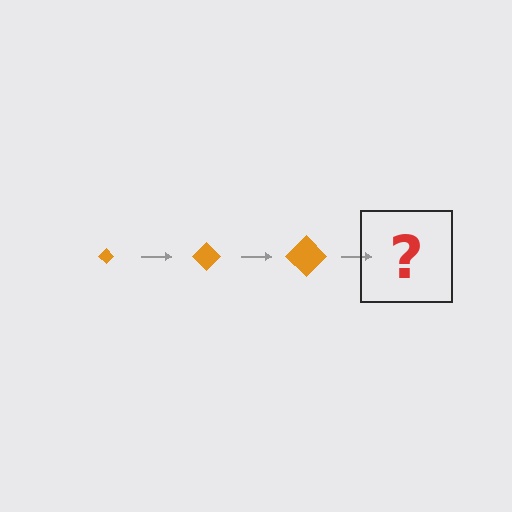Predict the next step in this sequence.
The next step is an orange diamond, larger than the previous one.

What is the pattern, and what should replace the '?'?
The pattern is that the diamond gets progressively larger each step. The '?' should be an orange diamond, larger than the previous one.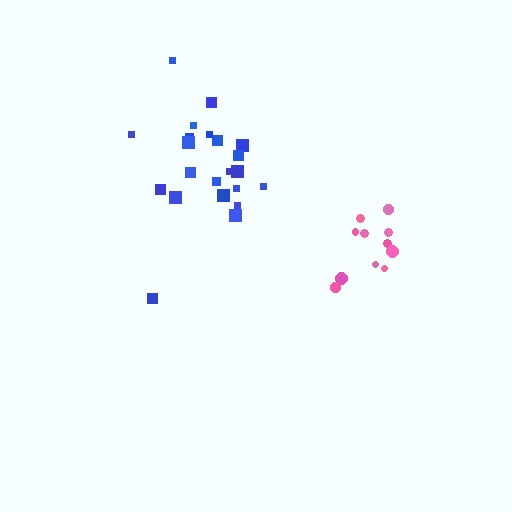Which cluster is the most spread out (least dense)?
Blue.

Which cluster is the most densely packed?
Pink.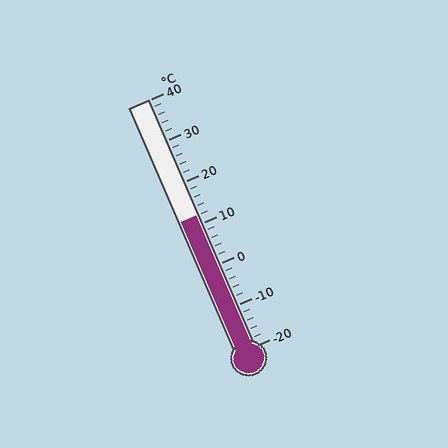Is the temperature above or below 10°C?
The temperature is above 10°C.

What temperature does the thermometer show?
The thermometer shows approximately 12°C.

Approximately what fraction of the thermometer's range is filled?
The thermometer is filled to approximately 55% of its range.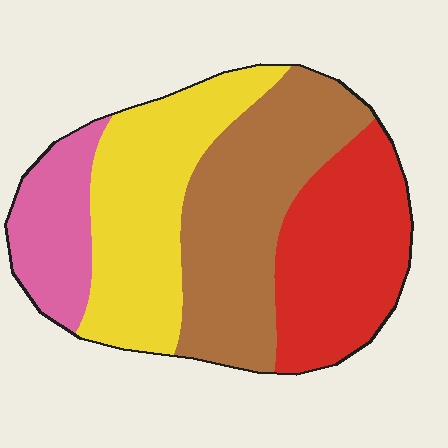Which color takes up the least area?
Pink, at roughly 15%.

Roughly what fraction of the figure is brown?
Brown covers around 30% of the figure.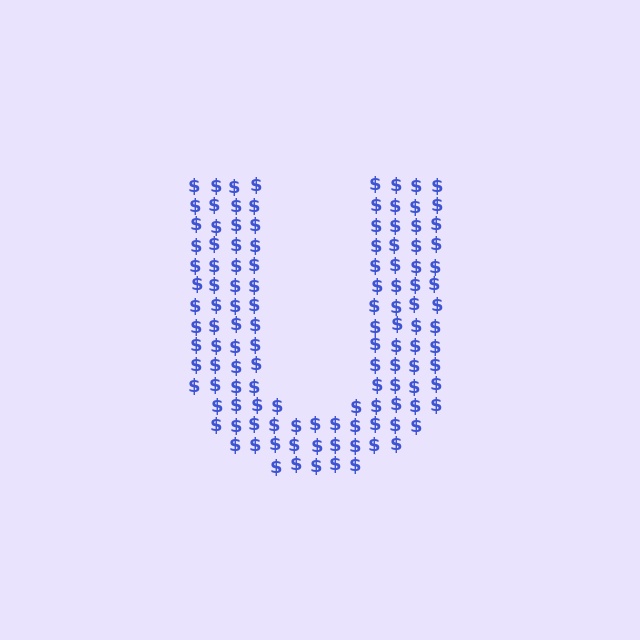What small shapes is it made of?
It is made of small dollar signs.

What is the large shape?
The large shape is the letter U.